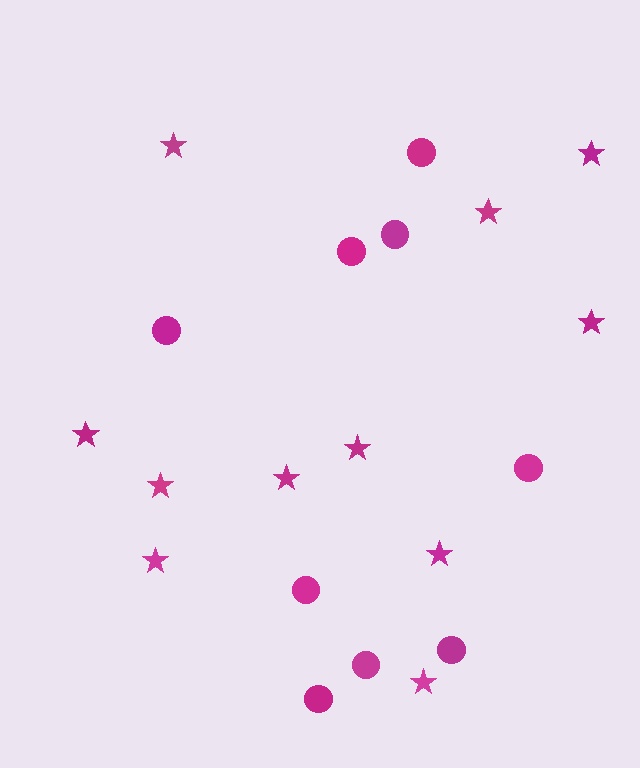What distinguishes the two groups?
There are 2 groups: one group of stars (11) and one group of circles (9).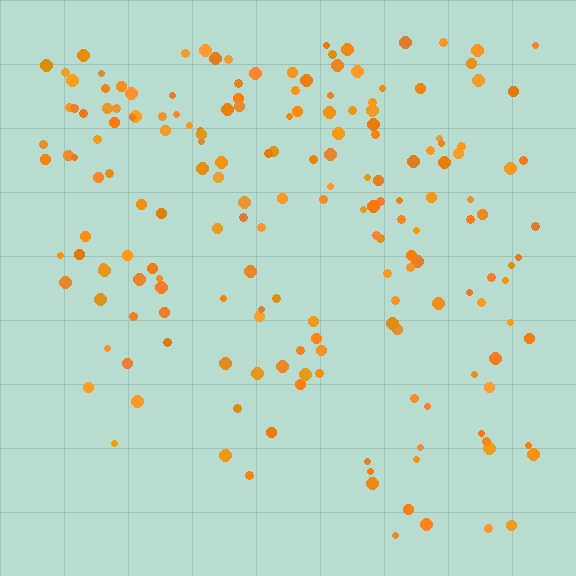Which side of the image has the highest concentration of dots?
The top.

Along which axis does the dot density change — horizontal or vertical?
Vertical.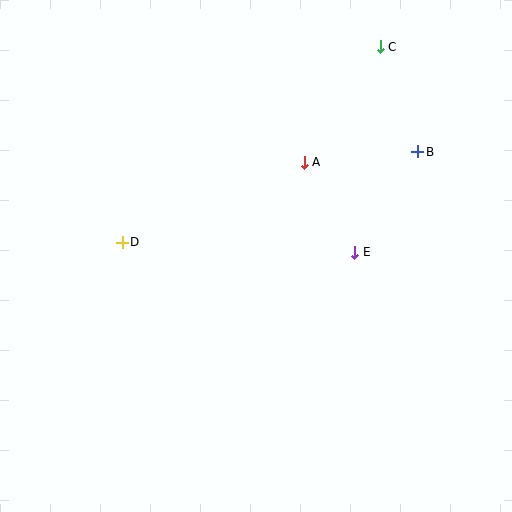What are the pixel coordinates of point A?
Point A is at (304, 162).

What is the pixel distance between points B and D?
The distance between B and D is 309 pixels.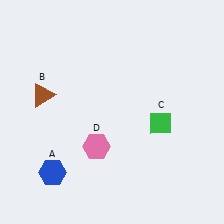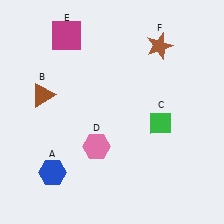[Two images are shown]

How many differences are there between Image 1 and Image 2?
There are 2 differences between the two images.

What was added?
A magenta square (E), a brown star (F) were added in Image 2.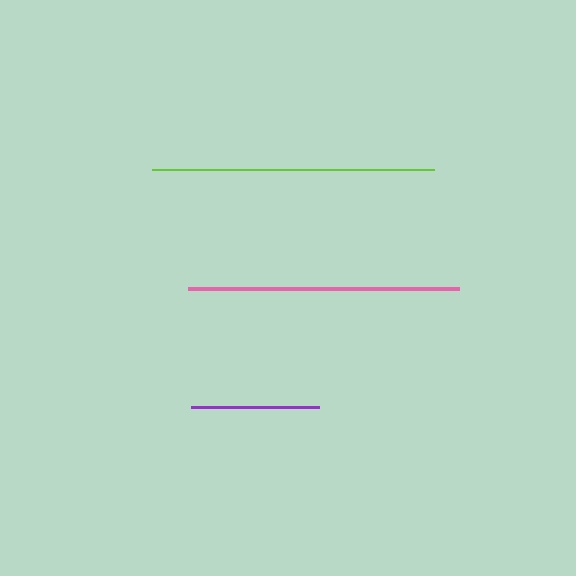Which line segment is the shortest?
The purple line is the shortest at approximately 129 pixels.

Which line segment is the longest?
The lime line is the longest at approximately 282 pixels.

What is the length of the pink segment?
The pink segment is approximately 271 pixels long.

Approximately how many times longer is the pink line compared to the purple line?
The pink line is approximately 2.1 times the length of the purple line.